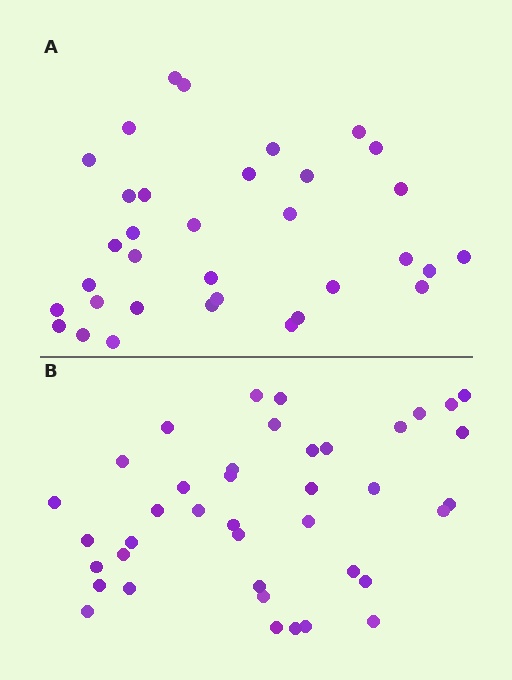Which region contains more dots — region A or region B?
Region B (the bottom region) has more dots.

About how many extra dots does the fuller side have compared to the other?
Region B has about 6 more dots than region A.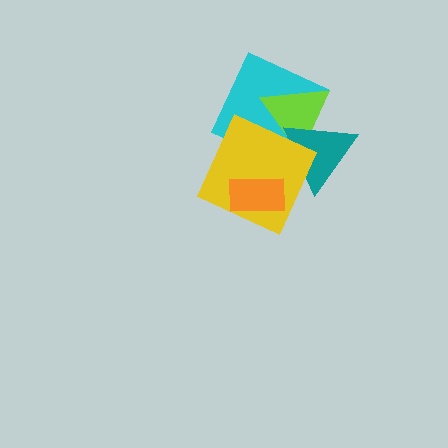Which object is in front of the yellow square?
The orange rectangle is in front of the yellow square.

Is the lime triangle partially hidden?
Yes, it is partially covered by another shape.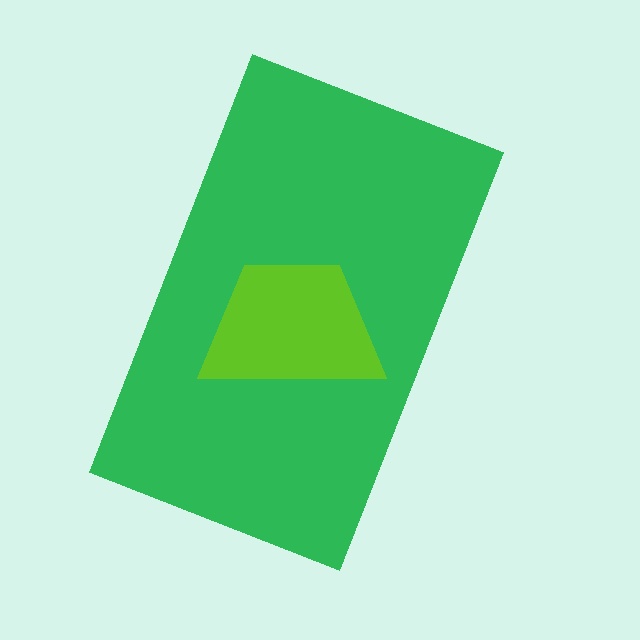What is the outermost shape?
The green rectangle.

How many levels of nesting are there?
2.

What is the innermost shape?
The lime trapezoid.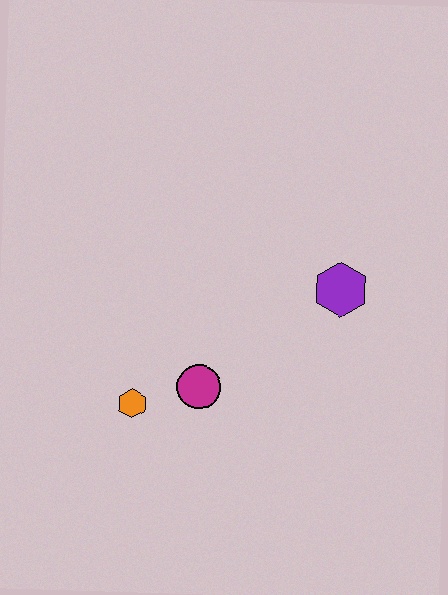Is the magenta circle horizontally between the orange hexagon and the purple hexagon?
Yes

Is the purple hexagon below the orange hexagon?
No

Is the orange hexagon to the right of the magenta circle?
No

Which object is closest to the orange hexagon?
The magenta circle is closest to the orange hexagon.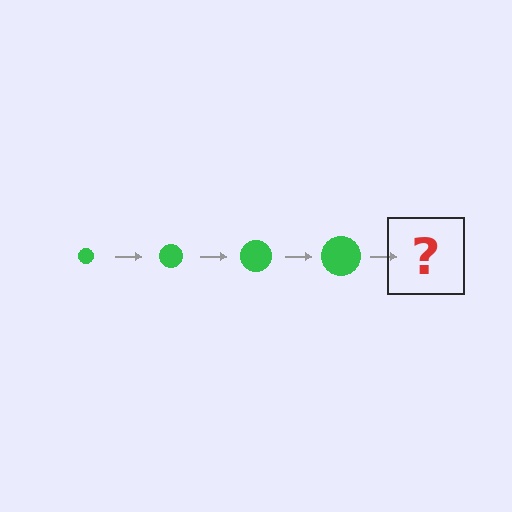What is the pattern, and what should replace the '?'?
The pattern is that the circle gets progressively larger each step. The '?' should be a green circle, larger than the previous one.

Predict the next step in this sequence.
The next step is a green circle, larger than the previous one.